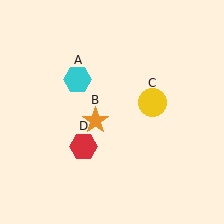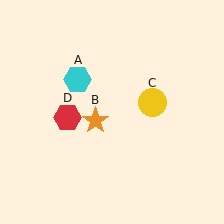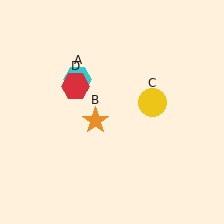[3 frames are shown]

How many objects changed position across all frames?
1 object changed position: red hexagon (object D).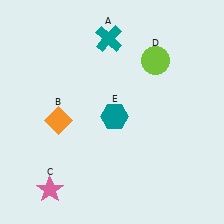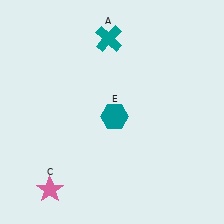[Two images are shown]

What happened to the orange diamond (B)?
The orange diamond (B) was removed in Image 2. It was in the bottom-left area of Image 1.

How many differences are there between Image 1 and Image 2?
There are 2 differences between the two images.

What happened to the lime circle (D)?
The lime circle (D) was removed in Image 2. It was in the top-right area of Image 1.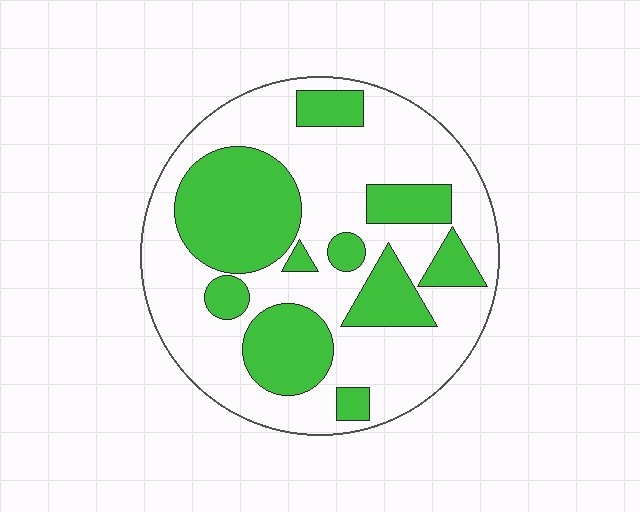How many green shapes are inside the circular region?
10.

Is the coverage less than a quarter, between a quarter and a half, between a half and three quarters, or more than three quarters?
Between a quarter and a half.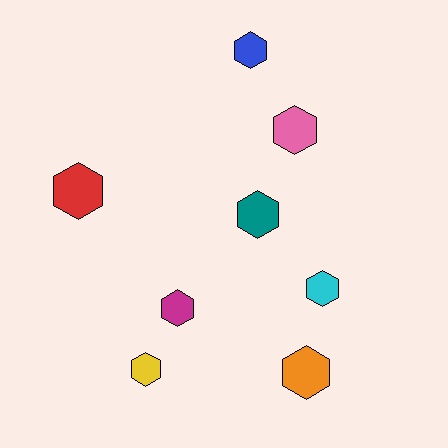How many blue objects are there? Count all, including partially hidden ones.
There is 1 blue object.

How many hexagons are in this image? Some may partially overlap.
There are 8 hexagons.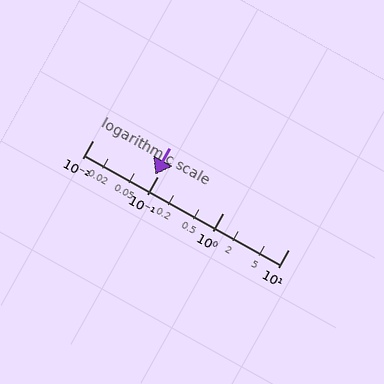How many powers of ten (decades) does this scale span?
The scale spans 3 decades, from 0.01 to 10.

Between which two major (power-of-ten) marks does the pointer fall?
The pointer is between 0.01 and 0.1.